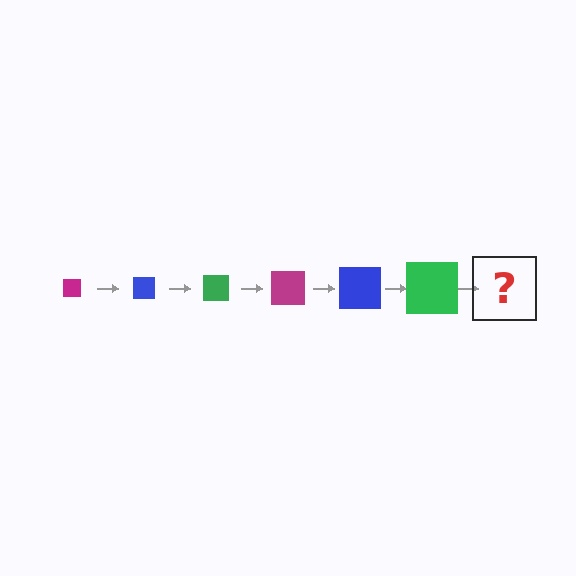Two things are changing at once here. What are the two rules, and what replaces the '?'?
The two rules are that the square grows larger each step and the color cycles through magenta, blue, and green. The '?' should be a magenta square, larger than the previous one.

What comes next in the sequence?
The next element should be a magenta square, larger than the previous one.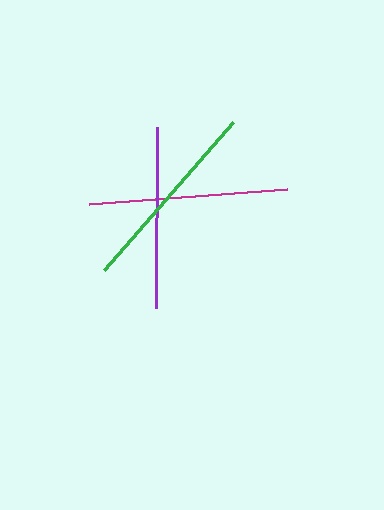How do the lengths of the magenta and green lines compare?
The magenta and green lines are approximately the same length.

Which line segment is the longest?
The magenta line is the longest at approximately 198 pixels.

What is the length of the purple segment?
The purple segment is approximately 181 pixels long.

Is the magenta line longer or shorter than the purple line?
The magenta line is longer than the purple line.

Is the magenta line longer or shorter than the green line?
The magenta line is longer than the green line.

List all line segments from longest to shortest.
From longest to shortest: magenta, green, purple.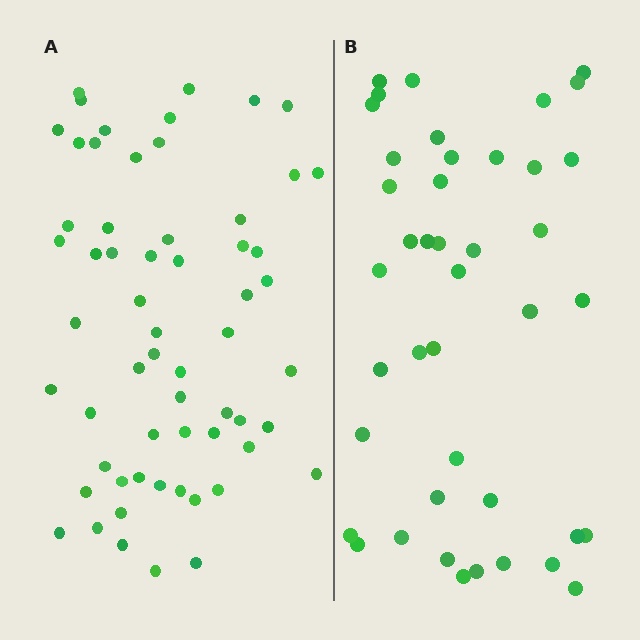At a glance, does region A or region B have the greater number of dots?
Region A (the left region) has more dots.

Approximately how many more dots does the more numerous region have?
Region A has approximately 20 more dots than region B.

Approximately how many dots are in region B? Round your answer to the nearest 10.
About 40 dots. (The exact count is 42, which rounds to 40.)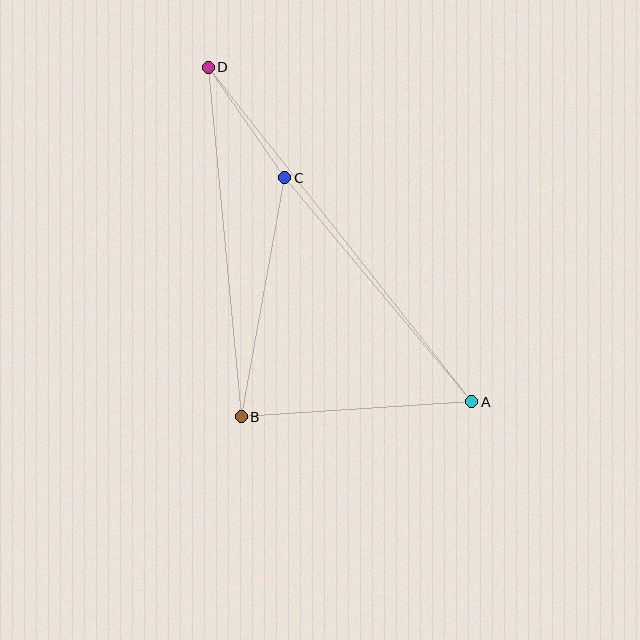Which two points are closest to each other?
Points C and D are closest to each other.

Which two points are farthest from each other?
Points A and D are farthest from each other.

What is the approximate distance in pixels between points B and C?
The distance between B and C is approximately 243 pixels.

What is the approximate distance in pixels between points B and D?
The distance between B and D is approximately 351 pixels.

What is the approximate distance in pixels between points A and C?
The distance between A and C is approximately 292 pixels.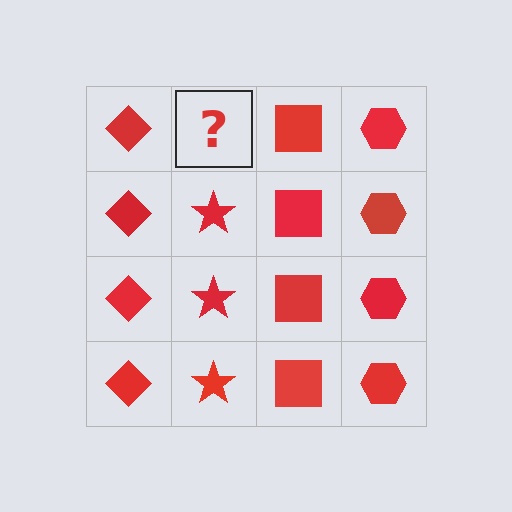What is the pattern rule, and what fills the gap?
The rule is that each column has a consistent shape. The gap should be filled with a red star.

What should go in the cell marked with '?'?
The missing cell should contain a red star.